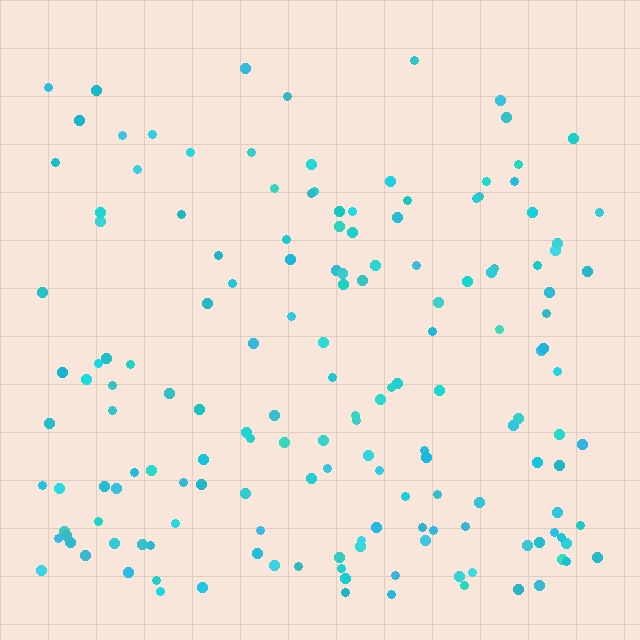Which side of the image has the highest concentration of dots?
The bottom.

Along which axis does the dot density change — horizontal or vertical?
Vertical.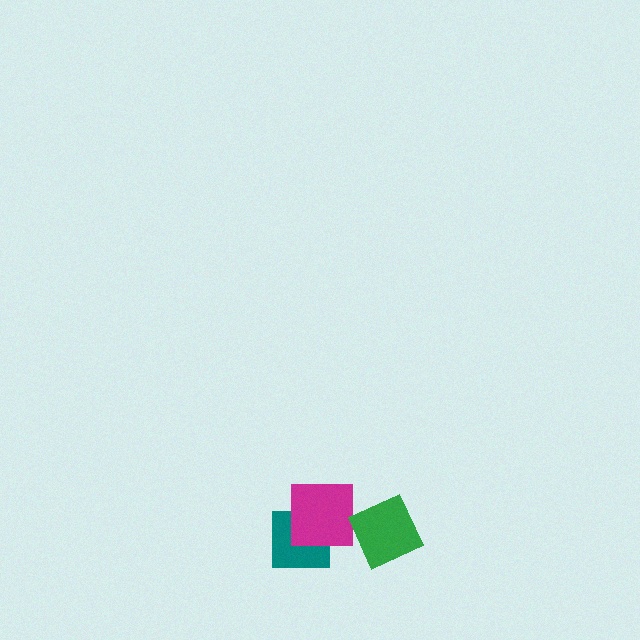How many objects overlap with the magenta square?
1 object overlaps with the magenta square.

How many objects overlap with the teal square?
1 object overlaps with the teal square.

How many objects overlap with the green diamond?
0 objects overlap with the green diamond.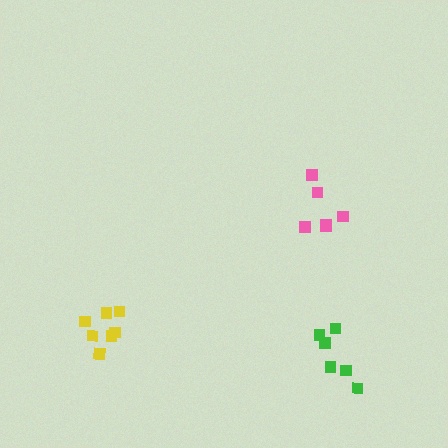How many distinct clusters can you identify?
There are 3 distinct clusters.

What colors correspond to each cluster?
The clusters are colored: pink, yellow, green.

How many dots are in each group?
Group 1: 6 dots, Group 2: 7 dots, Group 3: 6 dots (19 total).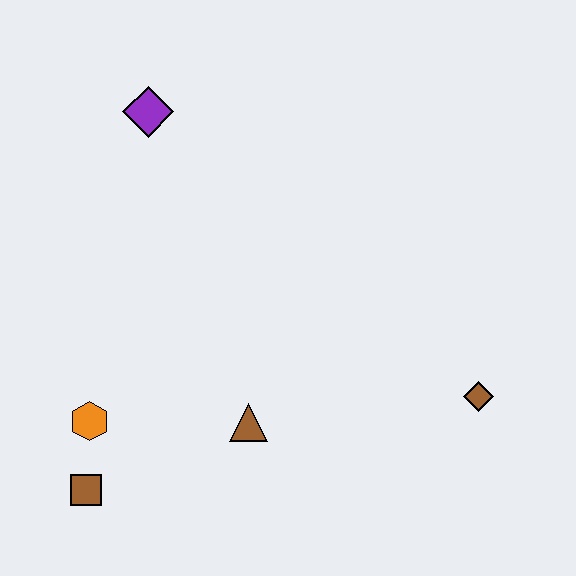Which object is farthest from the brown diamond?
The purple diamond is farthest from the brown diamond.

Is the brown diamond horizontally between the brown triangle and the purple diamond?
No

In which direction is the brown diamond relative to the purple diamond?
The brown diamond is to the right of the purple diamond.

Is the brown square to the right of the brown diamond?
No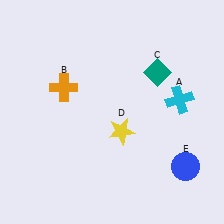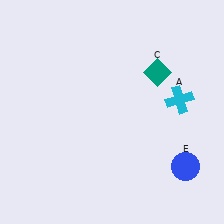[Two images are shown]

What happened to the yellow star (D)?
The yellow star (D) was removed in Image 2. It was in the bottom-right area of Image 1.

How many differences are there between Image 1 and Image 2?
There are 2 differences between the two images.